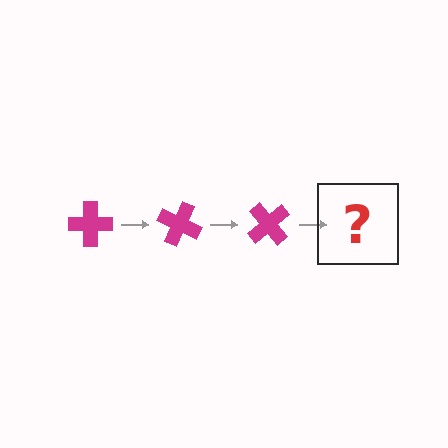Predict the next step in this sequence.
The next step is a magenta cross rotated 75 degrees.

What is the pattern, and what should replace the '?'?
The pattern is that the cross rotates 25 degrees each step. The '?' should be a magenta cross rotated 75 degrees.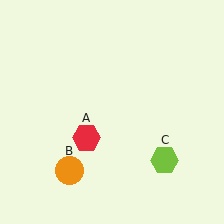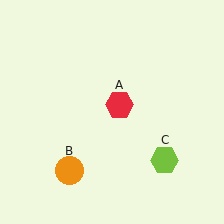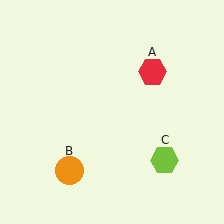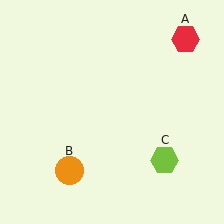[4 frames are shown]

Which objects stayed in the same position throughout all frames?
Orange circle (object B) and lime hexagon (object C) remained stationary.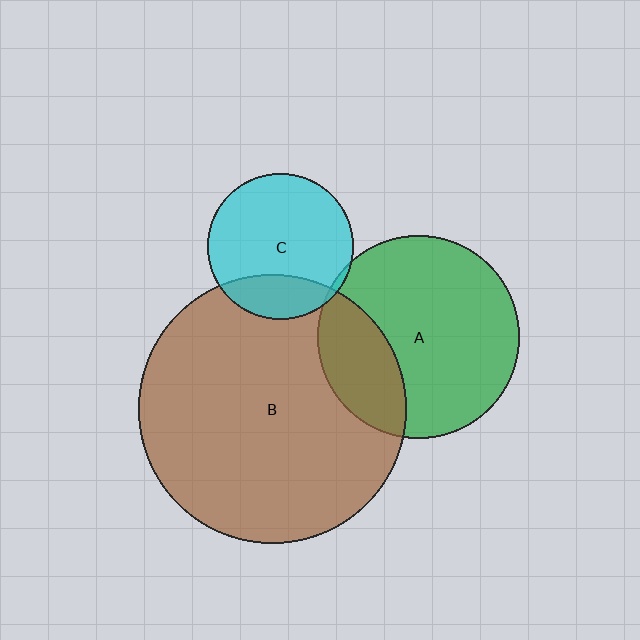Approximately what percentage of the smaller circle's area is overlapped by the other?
Approximately 20%.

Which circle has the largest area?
Circle B (brown).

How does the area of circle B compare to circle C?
Approximately 3.4 times.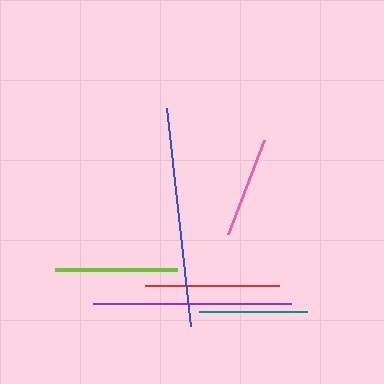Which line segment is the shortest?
The pink line is the shortest at approximately 100 pixels.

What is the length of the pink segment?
The pink segment is approximately 100 pixels long.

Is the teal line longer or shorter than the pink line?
The teal line is longer than the pink line.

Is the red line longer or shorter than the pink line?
The red line is longer than the pink line.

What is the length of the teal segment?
The teal segment is approximately 108 pixels long.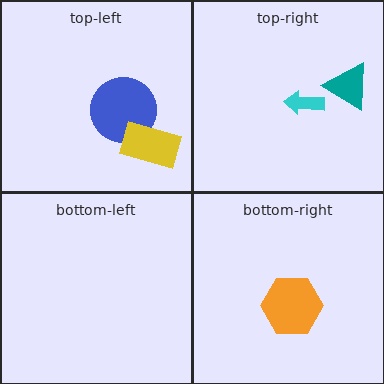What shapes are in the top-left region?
The blue circle, the yellow rectangle.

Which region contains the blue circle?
The top-left region.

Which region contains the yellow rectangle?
The top-left region.